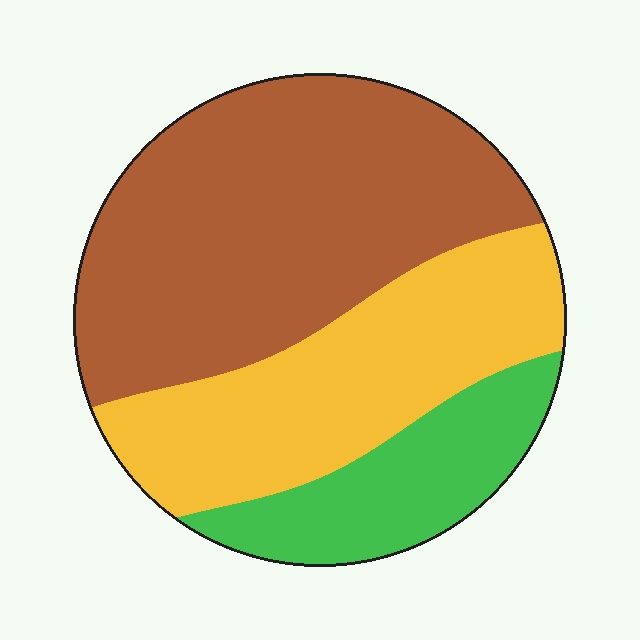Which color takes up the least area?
Green, at roughly 20%.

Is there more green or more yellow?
Yellow.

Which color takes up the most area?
Brown, at roughly 50%.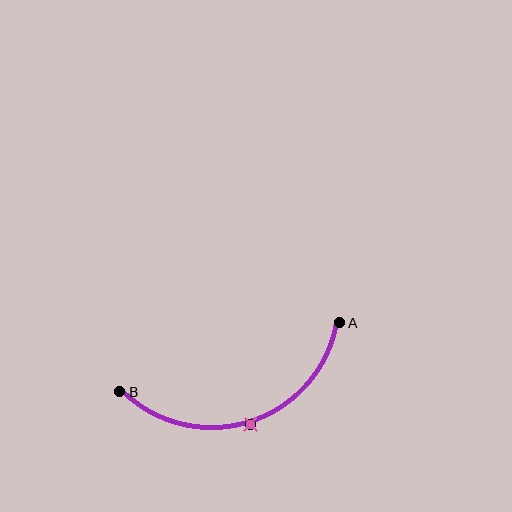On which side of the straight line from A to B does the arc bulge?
The arc bulges below the straight line connecting A and B.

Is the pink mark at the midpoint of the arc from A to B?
Yes. The pink mark lies on the arc at equal arc-length from both A and B — it is the arc midpoint.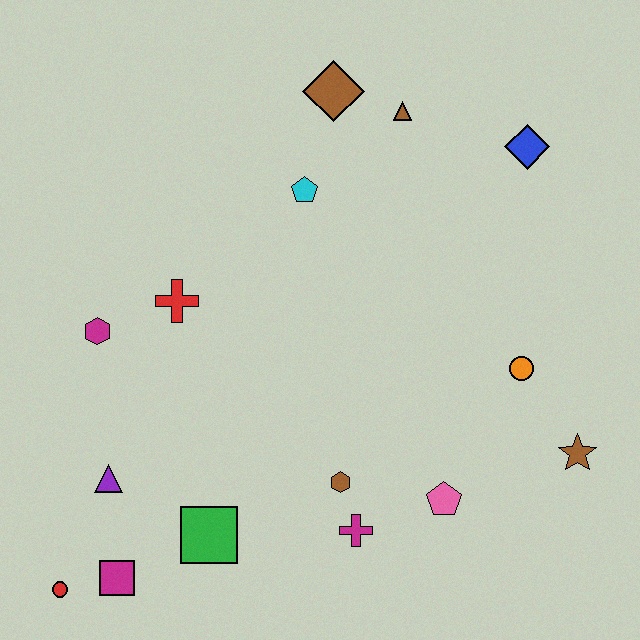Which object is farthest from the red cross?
The brown star is farthest from the red cross.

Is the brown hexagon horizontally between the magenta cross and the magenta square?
Yes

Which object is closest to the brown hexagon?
The magenta cross is closest to the brown hexagon.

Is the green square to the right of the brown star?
No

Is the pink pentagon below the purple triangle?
Yes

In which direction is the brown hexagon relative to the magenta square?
The brown hexagon is to the right of the magenta square.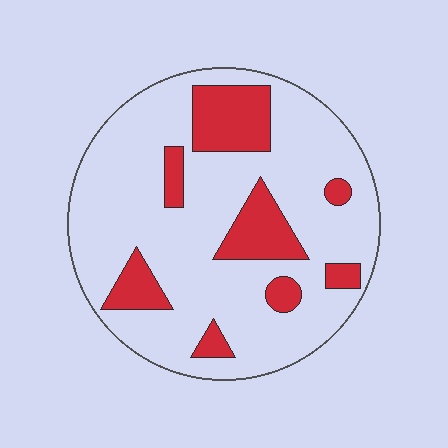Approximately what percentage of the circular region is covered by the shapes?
Approximately 20%.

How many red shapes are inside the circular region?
8.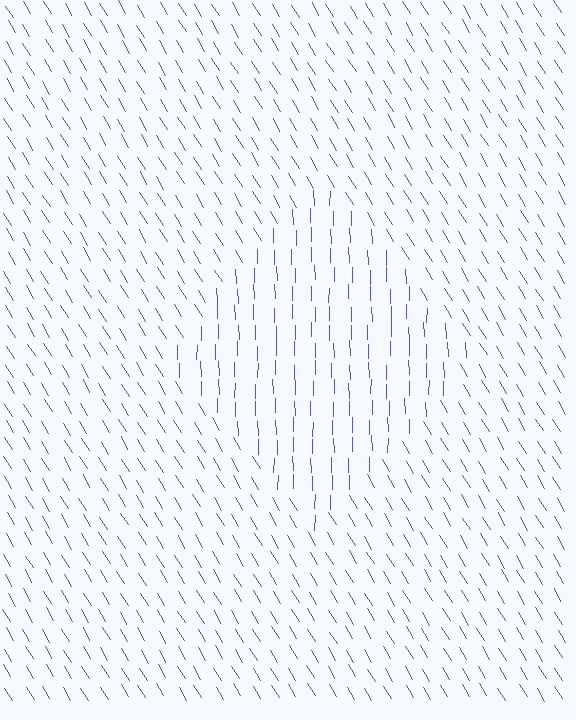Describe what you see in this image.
The image is filled with small blue line segments. A diamond region in the image has lines oriented differently from the surrounding lines, creating a visible texture boundary.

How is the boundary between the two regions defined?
The boundary is defined purely by a change in line orientation (approximately 30 degrees difference). All lines are the same color and thickness.